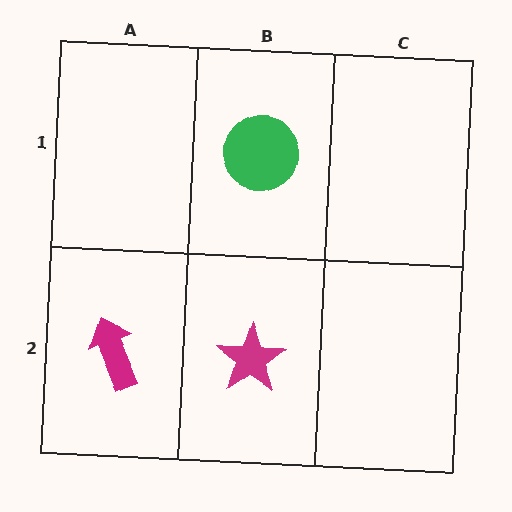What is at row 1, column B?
A green circle.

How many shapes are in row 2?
2 shapes.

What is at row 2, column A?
A magenta arrow.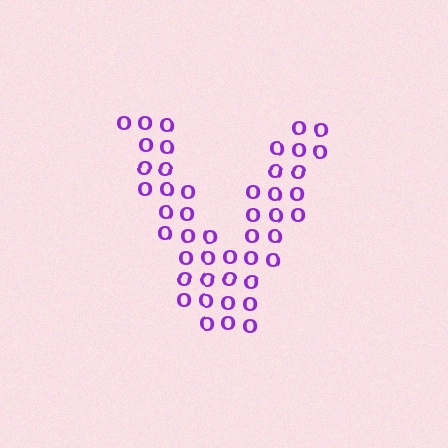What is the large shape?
The large shape is the letter V.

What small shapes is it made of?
It is made of small letter O's.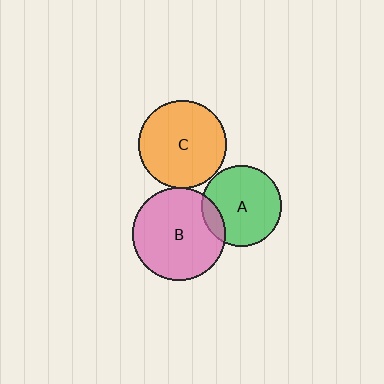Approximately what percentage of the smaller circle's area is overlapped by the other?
Approximately 5%.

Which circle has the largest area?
Circle B (pink).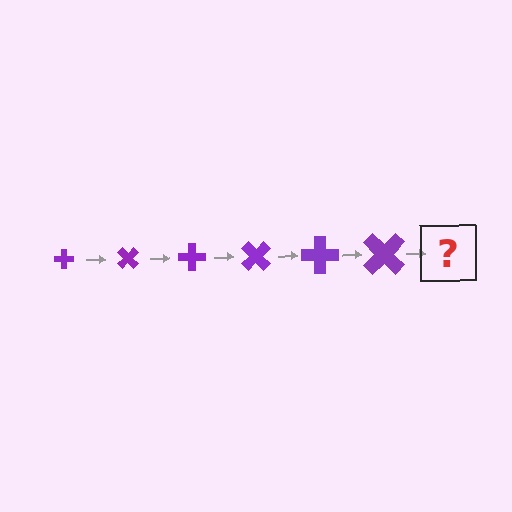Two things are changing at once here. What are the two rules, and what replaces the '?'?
The two rules are that the cross grows larger each step and it rotates 45 degrees each step. The '?' should be a cross, larger than the previous one and rotated 270 degrees from the start.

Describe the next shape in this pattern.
It should be a cross, larger than the previous one and rotated 270 degrees from the start.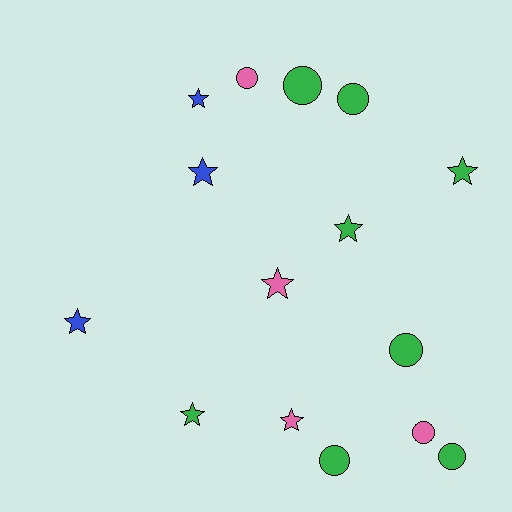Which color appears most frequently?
Green, with 8 objects.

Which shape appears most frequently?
Star, with 8 objects.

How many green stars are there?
There are 3 green stars.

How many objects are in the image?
There are 15 objects.